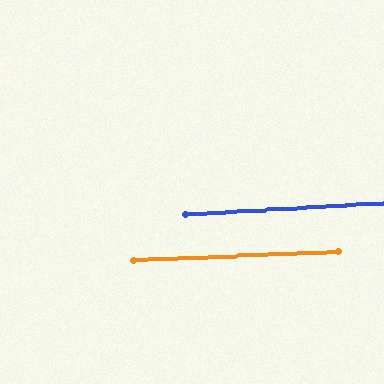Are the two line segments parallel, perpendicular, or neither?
Parallel — their directions differ by only 1.1°.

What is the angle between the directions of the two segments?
Approximately 1 degree.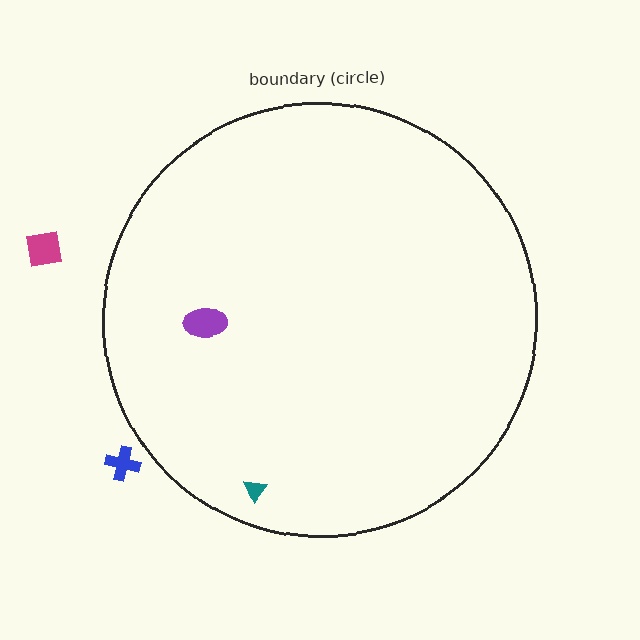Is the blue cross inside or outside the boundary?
Outside.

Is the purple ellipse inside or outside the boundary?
Inside.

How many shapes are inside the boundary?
2 inside, 2 outside.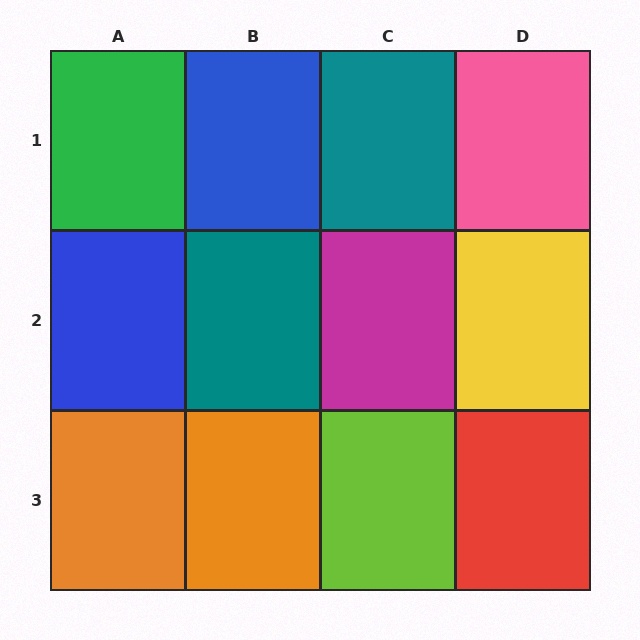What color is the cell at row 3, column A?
Orange.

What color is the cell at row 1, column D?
Pink.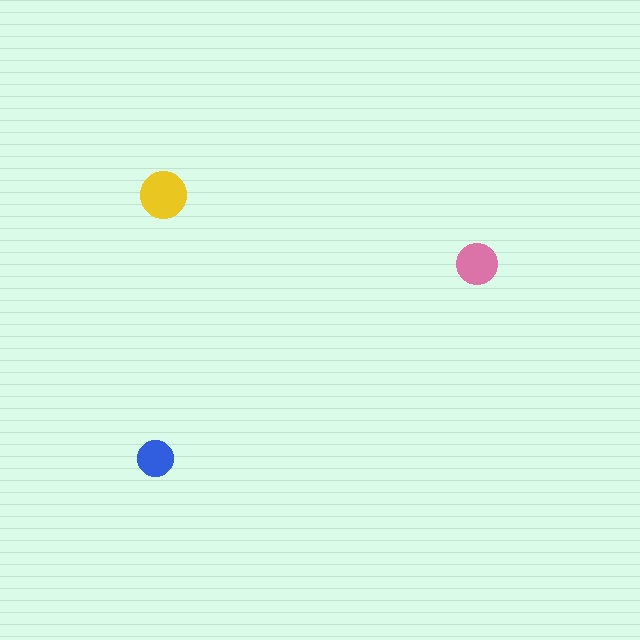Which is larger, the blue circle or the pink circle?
The pink one.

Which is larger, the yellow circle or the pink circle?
The yellow one.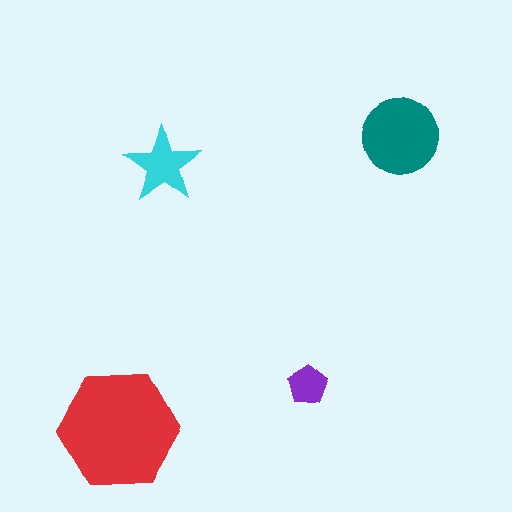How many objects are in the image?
There are 4 objects in the image.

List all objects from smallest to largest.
The purple pentagon, the cyan star, the teal circle, the red hexagon.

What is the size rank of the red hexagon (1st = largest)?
1st.